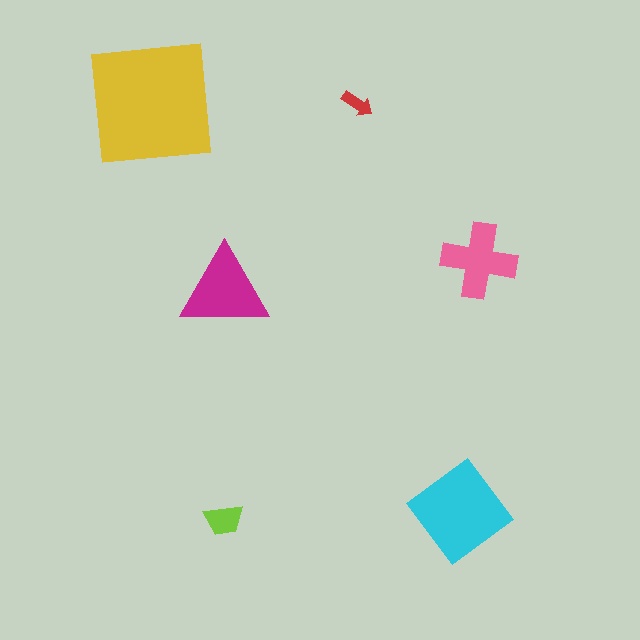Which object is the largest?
The yellow square.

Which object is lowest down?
The lime trapezoid is bottommost.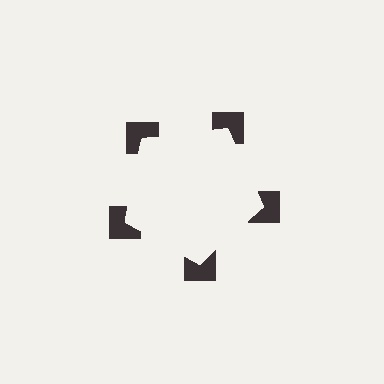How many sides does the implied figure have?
5 sides.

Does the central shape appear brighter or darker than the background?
It typically appears slightly brighter than the background, even though no actual brightness change is drawn.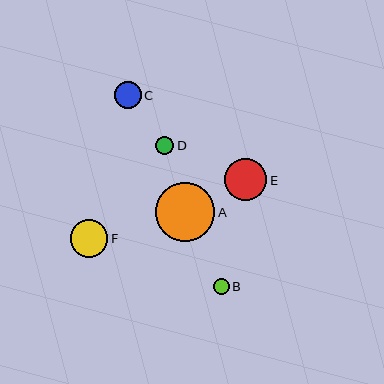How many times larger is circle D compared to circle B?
Circle D is approximately 1.2 times the size of circle B.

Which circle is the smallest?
Circle B is the smallest with a size of approximately 16 pixels.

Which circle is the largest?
Circle A is the largest with a size of approximately 59 pixels.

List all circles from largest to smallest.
From largest to smallest: A, E, F, C, D, B.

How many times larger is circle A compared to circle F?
Circle A is approximately 1.6 times the size of circle F.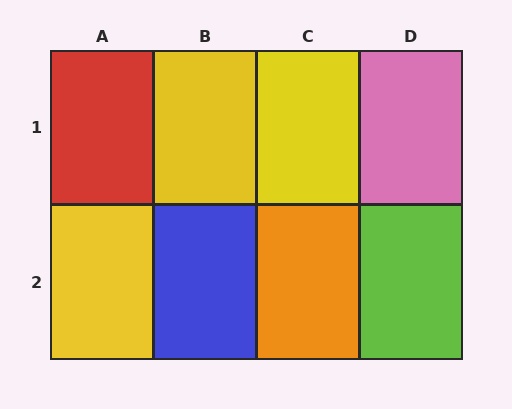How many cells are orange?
1 cell is orange.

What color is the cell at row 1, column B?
Yellow.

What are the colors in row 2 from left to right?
Yellow, blue, orange, lime.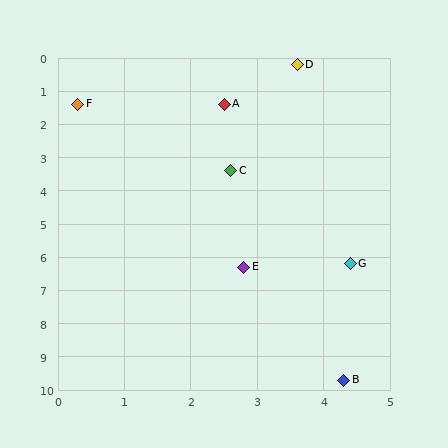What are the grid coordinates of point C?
Point C is at approximately (2.6, 3.4).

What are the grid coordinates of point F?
Point F is at approximately (0.3, 1.4).